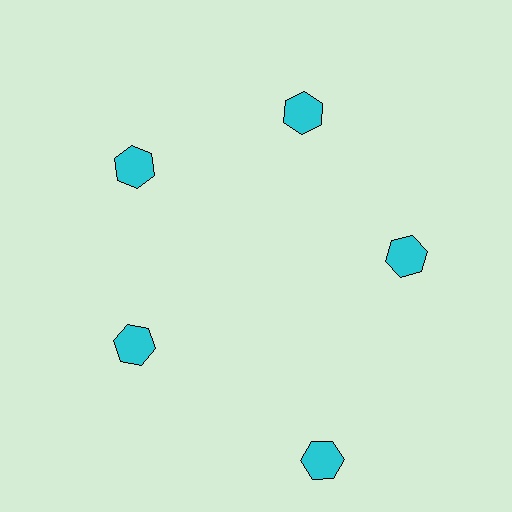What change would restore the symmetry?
The symmetry would be restored by moving it inward, back onto the ring so that all 5 hexagons sit at equal angles and equal distance from the center.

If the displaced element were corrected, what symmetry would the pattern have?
It would have 5-fold rotational symmetry — the pattern would map onto itself every 72 degrees.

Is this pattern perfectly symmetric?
No. The 5 cyan hexagons are arranged in a ring, but one element near the 5 o'clock position is pushed outward from the center, breaking the 5-fold rotational symmetry.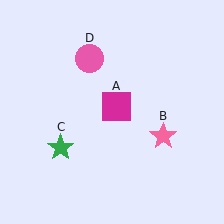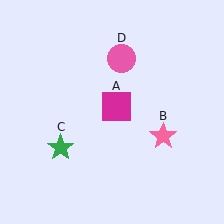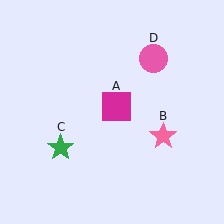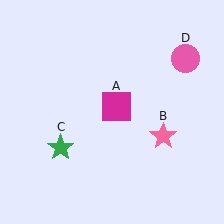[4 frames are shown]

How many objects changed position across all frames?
1 object changed position: pink circle (object D).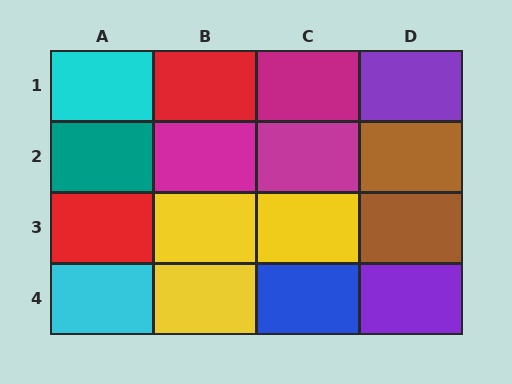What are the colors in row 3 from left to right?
Red, yellow, yellow, brown.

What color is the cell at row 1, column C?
Magenta.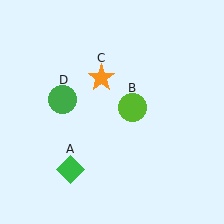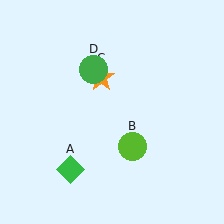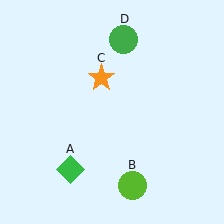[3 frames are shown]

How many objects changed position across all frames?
2 objects changed position: lime circle (object B), green circle (object D).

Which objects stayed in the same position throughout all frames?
Green diamond (object A) and orange star (object C) remained stationary.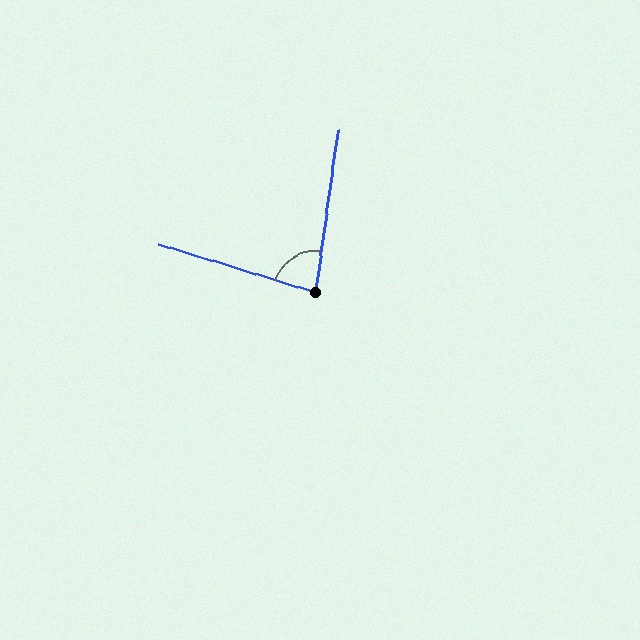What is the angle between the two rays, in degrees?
Approximately 81 degrees.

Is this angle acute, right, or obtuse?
It is acute.